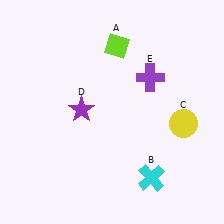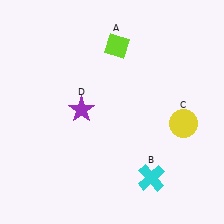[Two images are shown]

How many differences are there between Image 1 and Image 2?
There is 1 difference between the two images.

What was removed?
The purple cross (E) was removed in Image 2.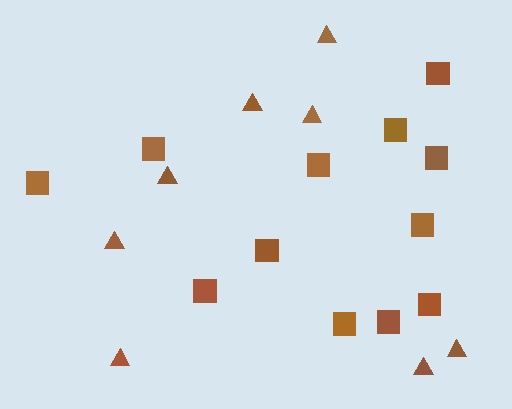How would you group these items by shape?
There are 2 groups: one group of squares (12) and one group of triangles (8).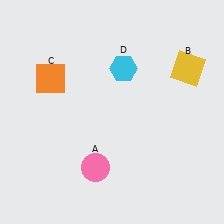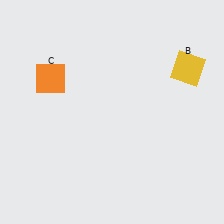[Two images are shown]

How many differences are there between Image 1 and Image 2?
There are 2 differences between the two images.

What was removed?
The cyan hexagon (D), the pink circle (A) were removed in Image 2.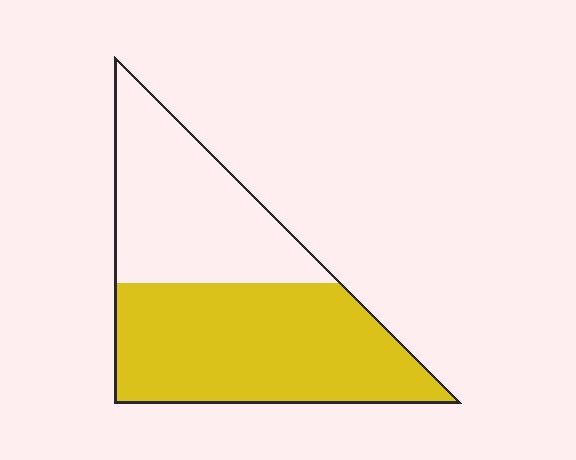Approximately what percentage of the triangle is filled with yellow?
Approximately 55%.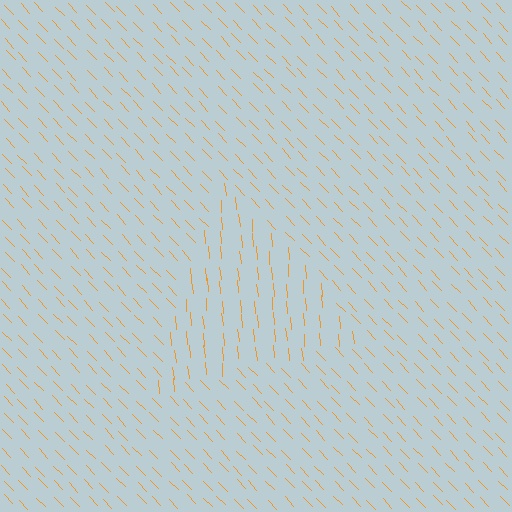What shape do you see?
I see a triangle.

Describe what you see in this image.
The image is filled with small orange line segments. A triangle region in the image has lines oriented differently from the surrounding lines, creating a visible texture boundary.